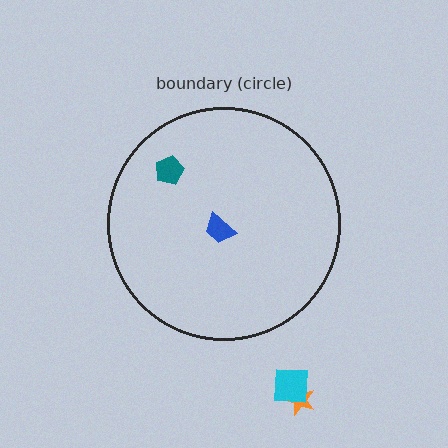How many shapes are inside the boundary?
2 inside, 2 outside.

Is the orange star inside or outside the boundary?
Outside.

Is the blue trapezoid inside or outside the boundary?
Inside.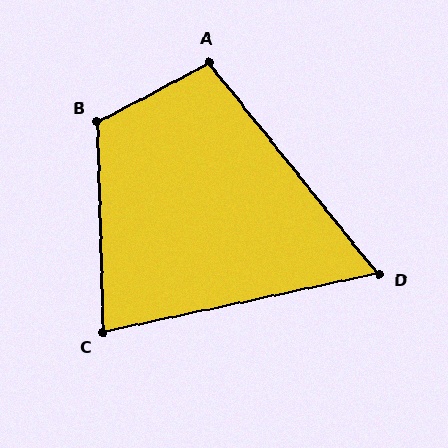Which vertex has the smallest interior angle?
D, at approximately 63 degrees.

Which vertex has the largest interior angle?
B, at approximately 117 degrees.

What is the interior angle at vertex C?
Approximately 80 degrees (acute).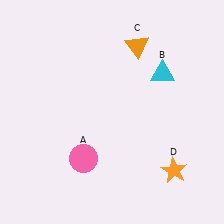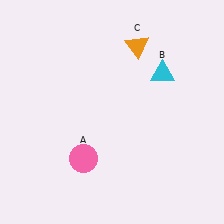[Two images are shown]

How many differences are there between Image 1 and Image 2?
There is 1 difference between the two images.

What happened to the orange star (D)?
The orange star (D) was removed in Image 2. It was in the bottom-right area of Image 1.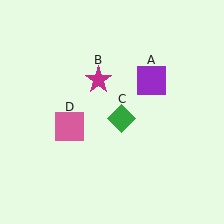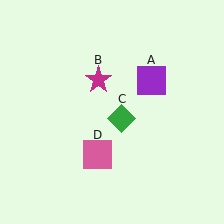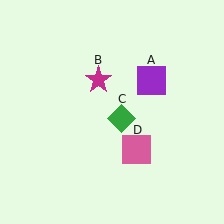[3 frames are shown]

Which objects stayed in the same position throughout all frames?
Purple square (object A) and magenta star (object B) and green diamond (object C) remained stationary.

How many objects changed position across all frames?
1 object changed position: pink square (object D).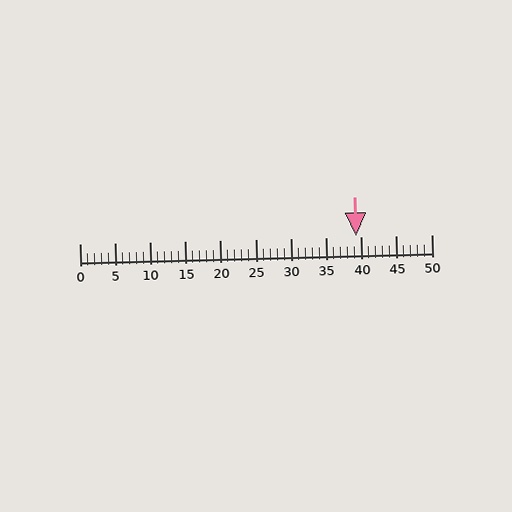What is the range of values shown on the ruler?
The ruler shows values from 0 to 50.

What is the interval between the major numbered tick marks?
The major tick marks are spaced 5 units apart.